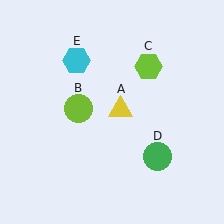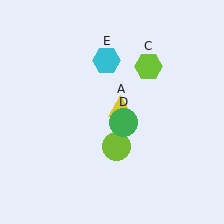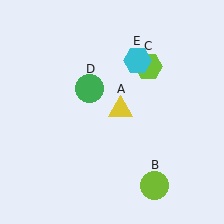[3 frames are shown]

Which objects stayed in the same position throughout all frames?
Yellow triangle (object A) and lime hexagon (object C) remained stationary.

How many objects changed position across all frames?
3 objects changed position: lime circle (object B), green circle (object D), cyan hexagon (object E).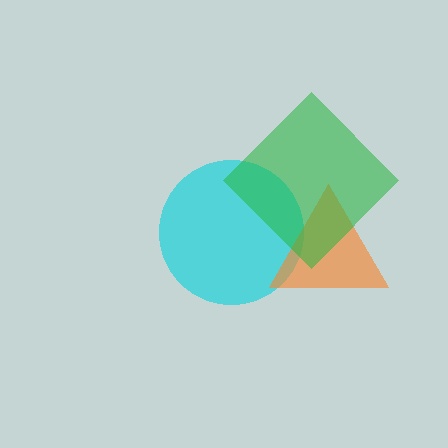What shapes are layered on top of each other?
The layered shapes are: a cyan circle, an orange triangle, a green diamond.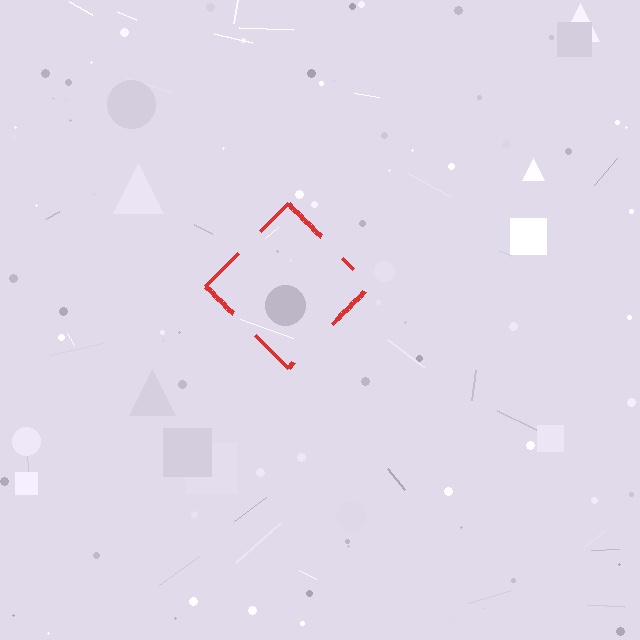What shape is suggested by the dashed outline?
The dashed outline suggests a diamond.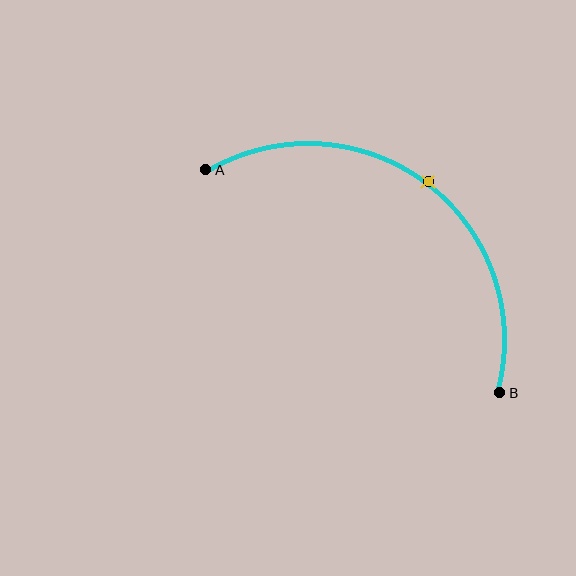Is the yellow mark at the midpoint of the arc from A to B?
Yes. The yellow mark lies on the arc at equal arc-length from both A and B — it is the arc midpoint.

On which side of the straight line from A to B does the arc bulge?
The arc bulges above and to the right of the straight line connecting A and B.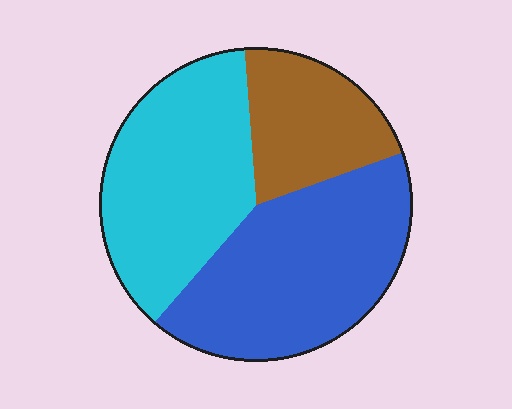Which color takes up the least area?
Brown, at roughly 20%.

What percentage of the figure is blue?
Blue covers 42% of the figure.